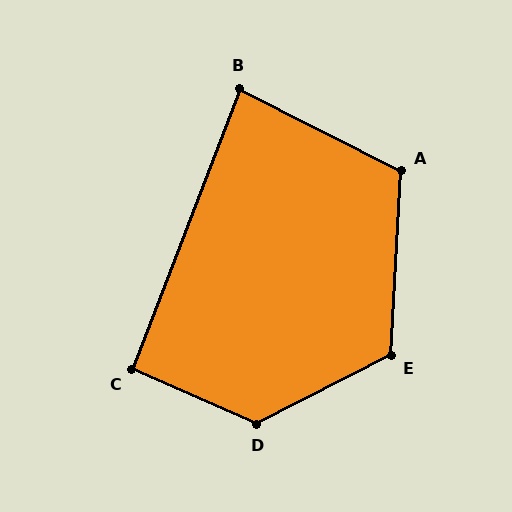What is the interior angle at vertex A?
Approximately 114 degrees (obtuse).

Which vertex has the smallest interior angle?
B, at approximately 84 degrees.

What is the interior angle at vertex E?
Approximately 120 degrees (obtuse).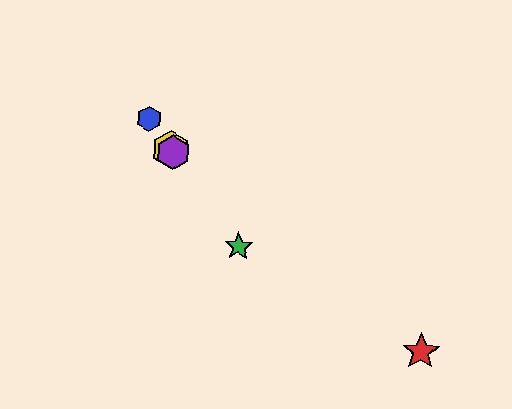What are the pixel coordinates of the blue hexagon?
The blue hexagon is at (149, 119).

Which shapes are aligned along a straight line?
The blue hexagon, the green star, the yellow hexagon, the purple hexagon are aligned along a straight line.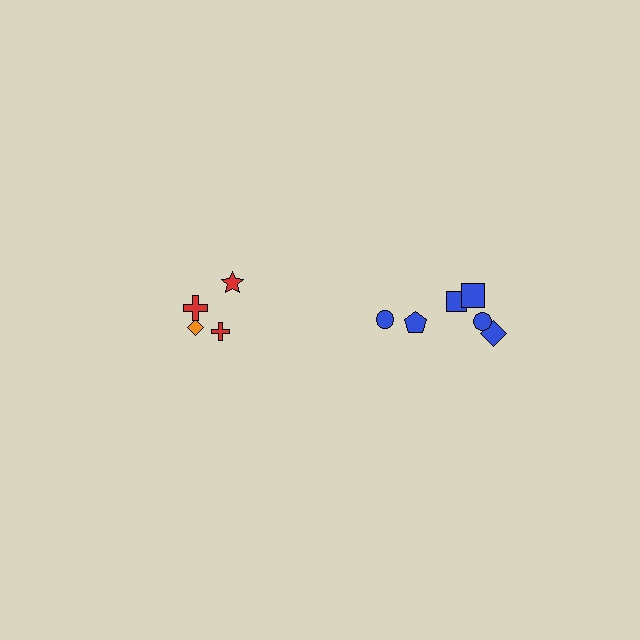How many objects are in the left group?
There are 4 objects.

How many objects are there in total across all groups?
There are 10 objects.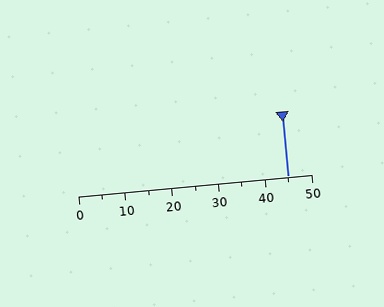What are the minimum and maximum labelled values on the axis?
The axis runs from 0 to 50.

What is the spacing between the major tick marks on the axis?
The major ticks are spaced 10 apart.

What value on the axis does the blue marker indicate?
The marker indicates approximately 45.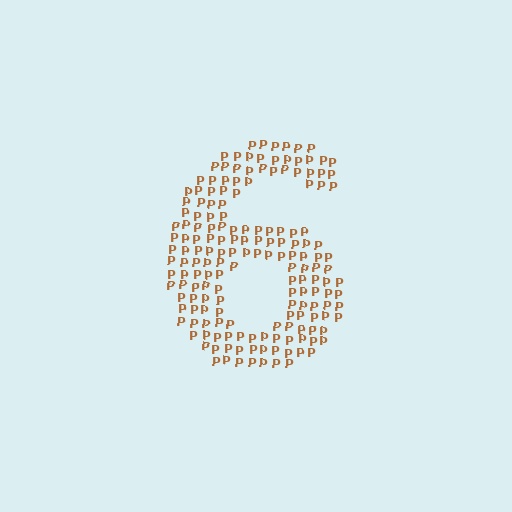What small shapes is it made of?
It is made of small letter P's.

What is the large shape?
The large shape is the digit 6.